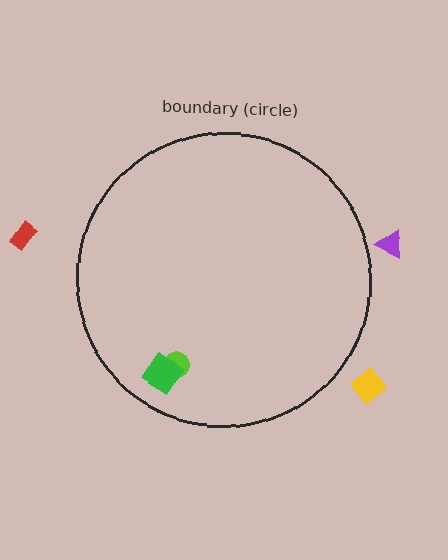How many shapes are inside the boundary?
2 inside, 3 outside.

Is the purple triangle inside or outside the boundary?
Outside.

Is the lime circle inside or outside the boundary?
Inside.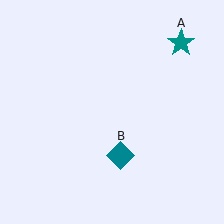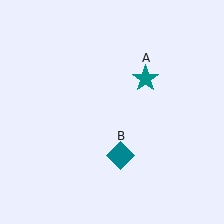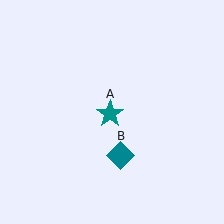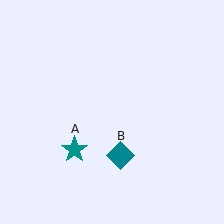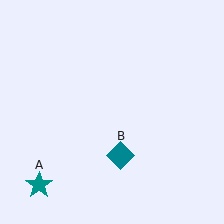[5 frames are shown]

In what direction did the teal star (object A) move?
The teal star (object A) moved down and to the left.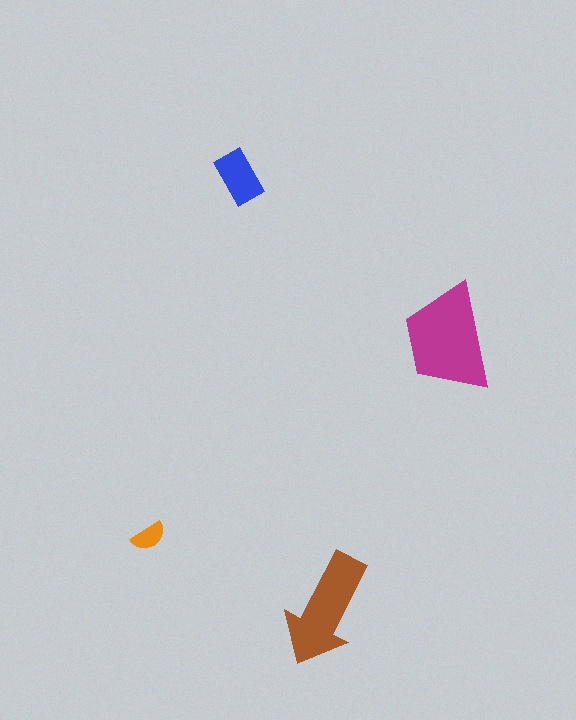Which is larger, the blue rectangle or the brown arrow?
The brown arrow.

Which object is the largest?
The magenta trapezoid.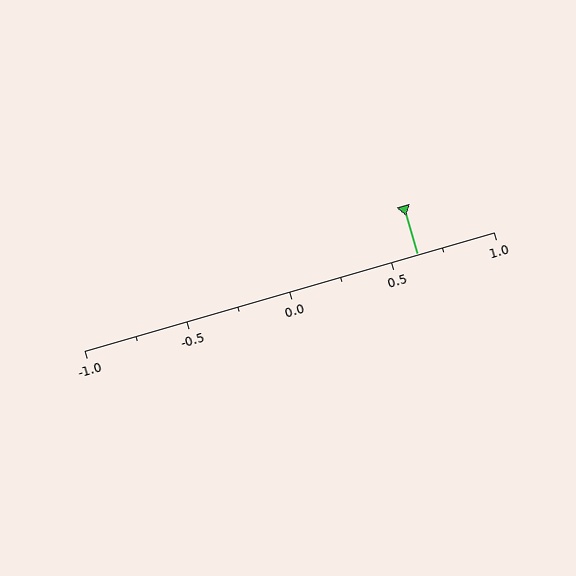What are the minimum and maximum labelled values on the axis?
The axis runs from -1.0 to 1.0.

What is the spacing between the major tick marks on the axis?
The major ticks are spaced 0.5 apart.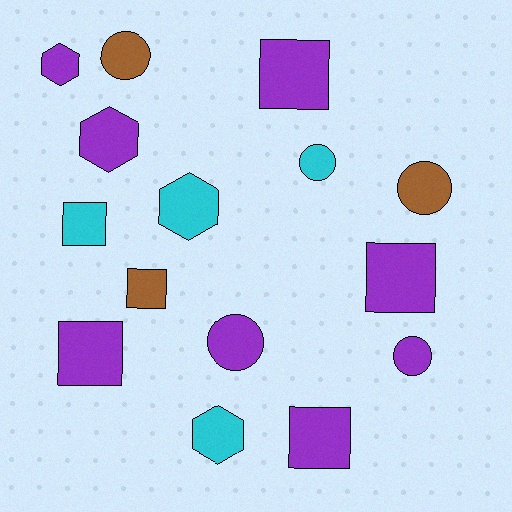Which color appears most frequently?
Purple, with 8 objects.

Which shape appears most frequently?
Square, with 6 objects.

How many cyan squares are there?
There is 1 cyan square.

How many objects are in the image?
There are 15 objects.